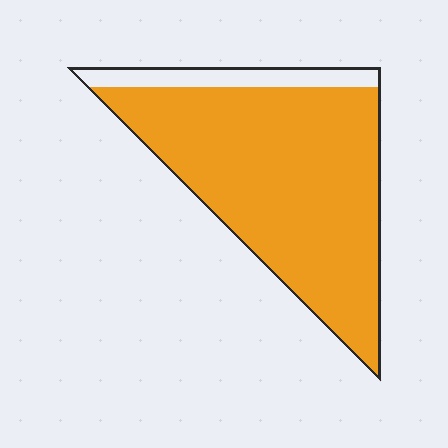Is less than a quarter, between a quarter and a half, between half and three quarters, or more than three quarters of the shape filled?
More than three quarters.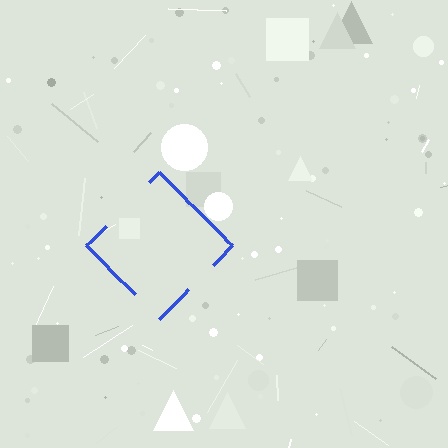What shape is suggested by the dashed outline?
The dashed outline suggests a diamond.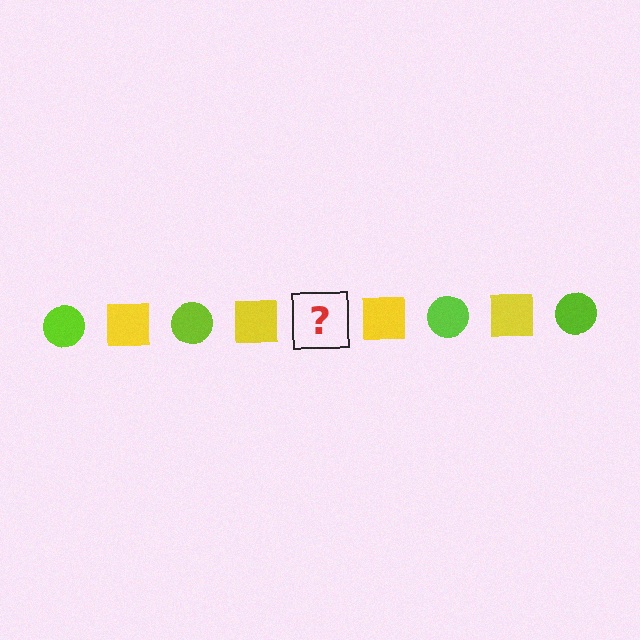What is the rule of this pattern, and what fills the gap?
The rule is that the pattern alternates between lime circle and yellow square. The gap should be filled with a lime circle.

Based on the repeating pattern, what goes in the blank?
The blank should be a lime circle.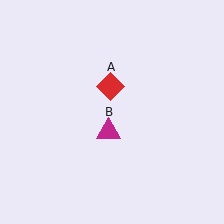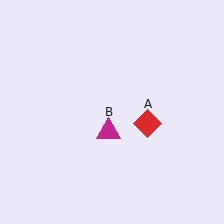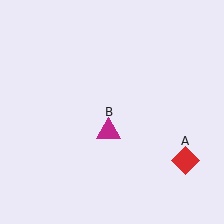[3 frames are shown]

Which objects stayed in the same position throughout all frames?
Magenta triangle (object B) remained stationary.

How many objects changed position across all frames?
1 object changed position: red diamond (object A).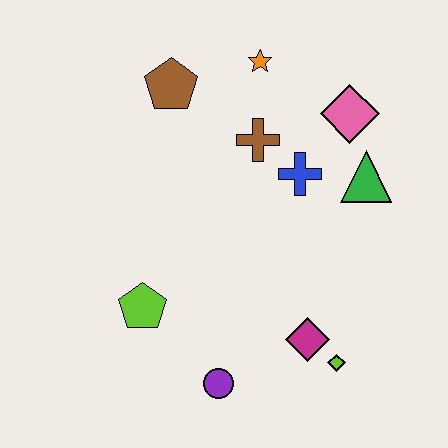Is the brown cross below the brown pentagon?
Yes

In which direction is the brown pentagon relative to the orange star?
The brown pentagon is to the left of the orange star.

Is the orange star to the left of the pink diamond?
Yes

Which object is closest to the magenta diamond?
The lime diamond is closest to the magenta diamond.